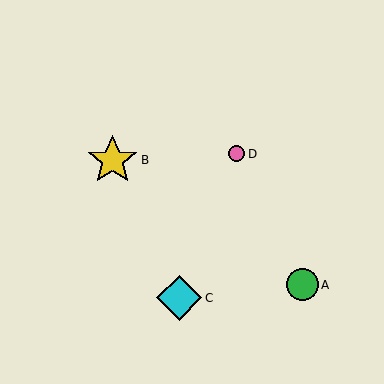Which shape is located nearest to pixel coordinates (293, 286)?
The green circle (labeled A) at (302, 285) is nearest to that location.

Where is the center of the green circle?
The center of the green circle is at (302, 285).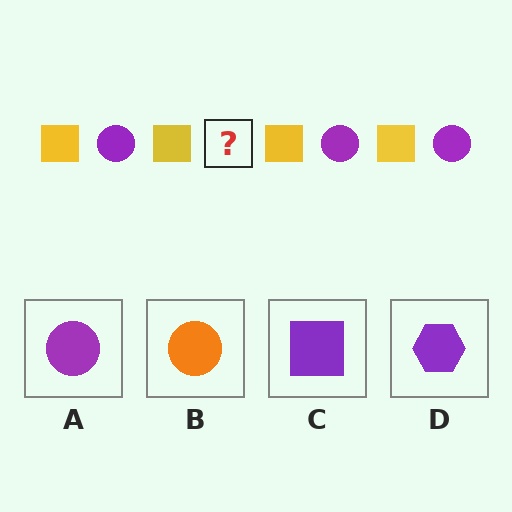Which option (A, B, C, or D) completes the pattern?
A.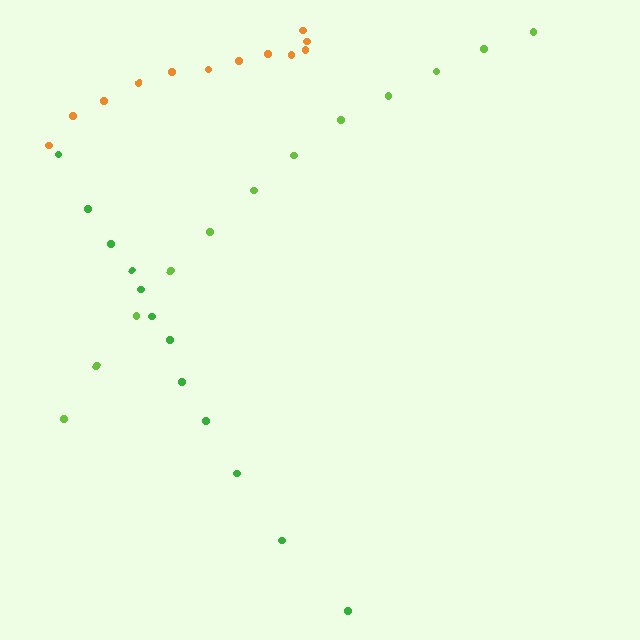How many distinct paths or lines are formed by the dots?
There are 3 distinct paths.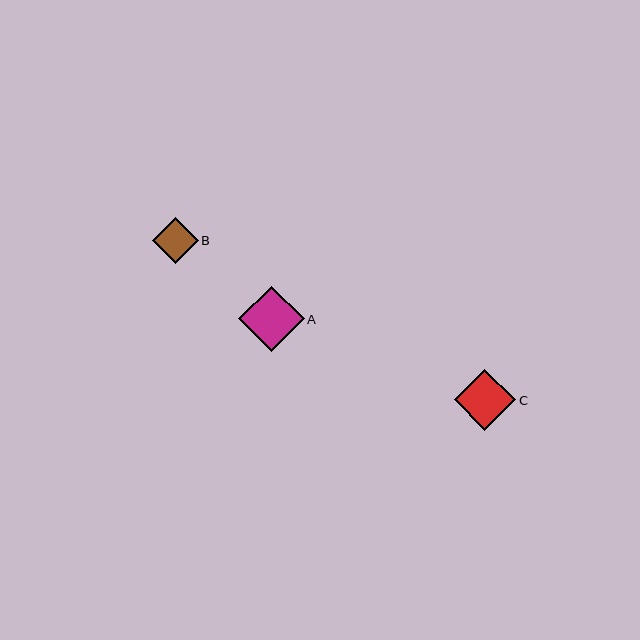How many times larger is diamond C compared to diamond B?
Diamond C is approximately 1.3 times the size of diamond B.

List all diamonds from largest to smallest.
From largest to smallest: A, C, B.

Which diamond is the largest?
Diamond A is the largest with a size of approximately 66 pixels.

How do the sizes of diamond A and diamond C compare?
Diamond A and diamond C are approximately the same size.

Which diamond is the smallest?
Diamond B is the smallest with a size of approximately 46 pixels.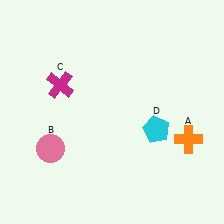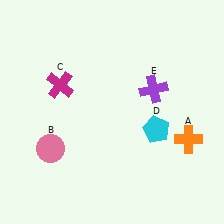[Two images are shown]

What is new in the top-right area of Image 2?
A purple cross (E) was added in the top-right area of Image 2.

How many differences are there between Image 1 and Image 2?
There is 1 difference between the two images.